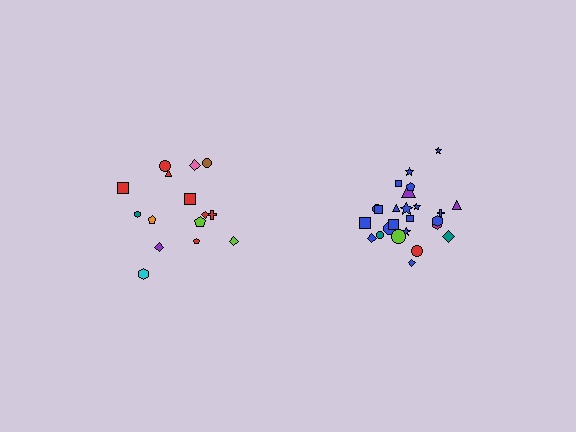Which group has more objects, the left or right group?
The right group.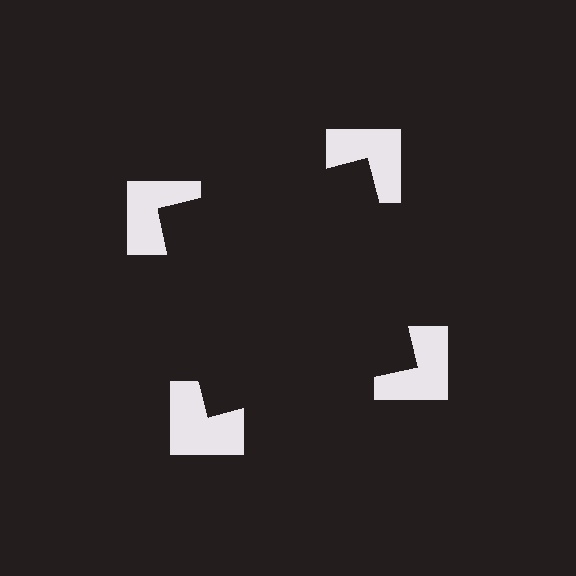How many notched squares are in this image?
There are 4 — one at each vertex of the illusory square.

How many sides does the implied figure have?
4 sides.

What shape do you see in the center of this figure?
An illusory square — its edges are inferred from the aligned wedge cuts in the notched squares, not physically drawn.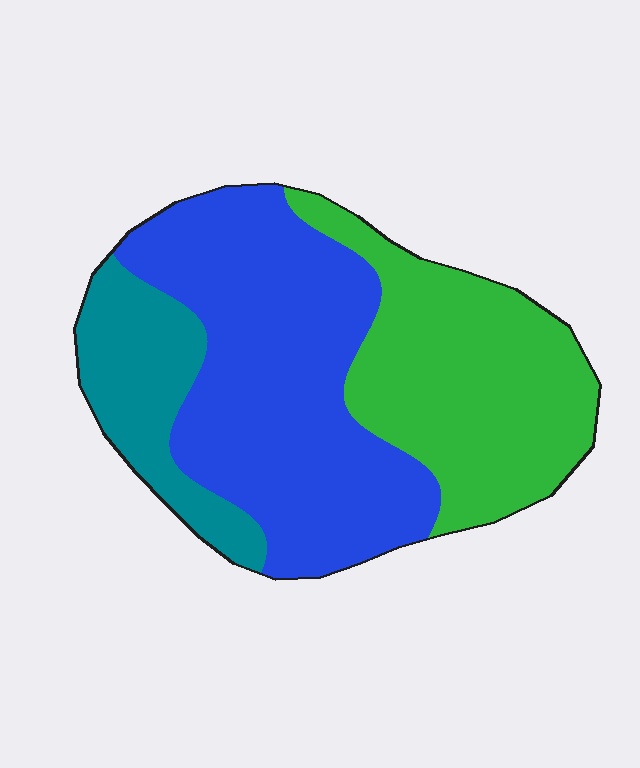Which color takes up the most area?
Blue, at roughly 50%.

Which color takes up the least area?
Teal, at roughly 15%.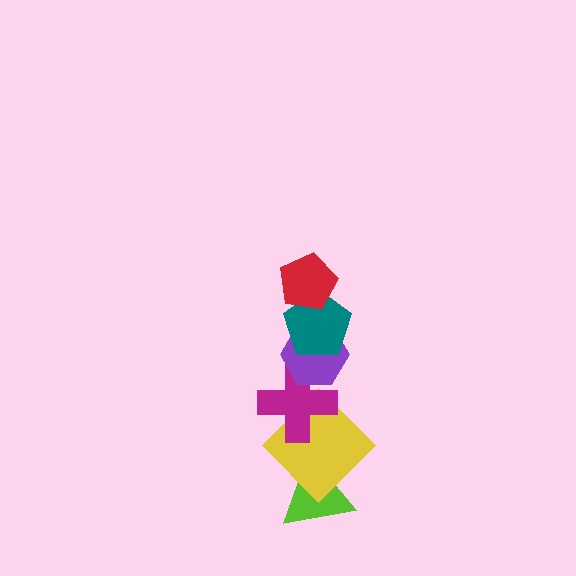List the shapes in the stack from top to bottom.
From top to bottom: the red pentagon, the teal pentagon, the purple hexagon, the magenta cross, the yellow diamond, the lime triangle.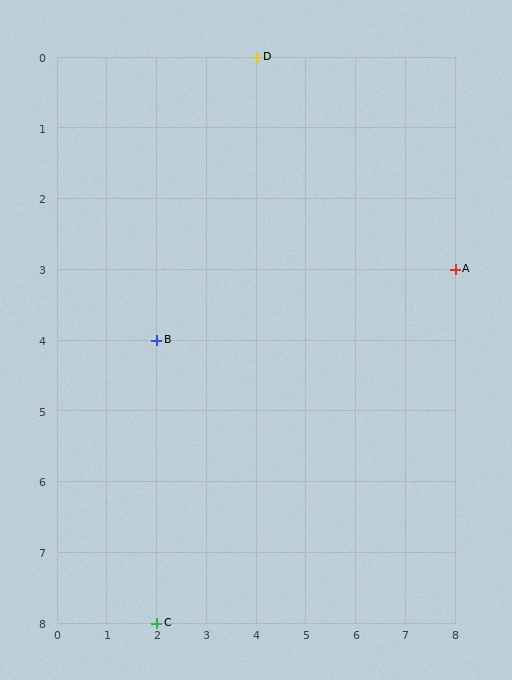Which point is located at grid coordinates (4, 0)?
Point D is at (4, 0).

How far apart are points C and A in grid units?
Points C and A are 6 columns and 5 rows apart (about 7.8 grid units diagonally).